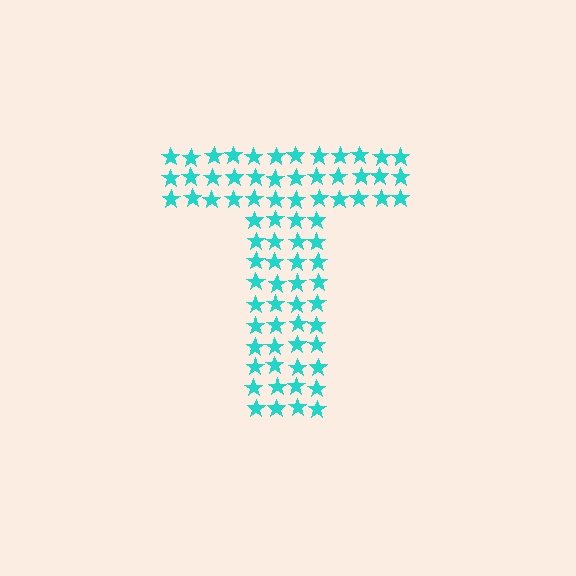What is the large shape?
The large shape is the letter T.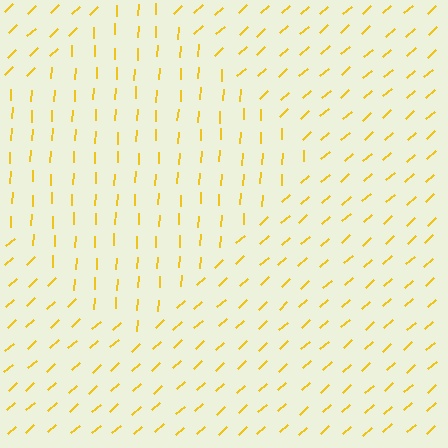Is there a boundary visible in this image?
Yes, there is a texture boundary formed by a change in line orientation.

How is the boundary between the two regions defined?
The boundary is defined purely by a change in line orientation (approximately 45 degrees difference). All lines are the same color and thickness.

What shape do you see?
I see a diamond.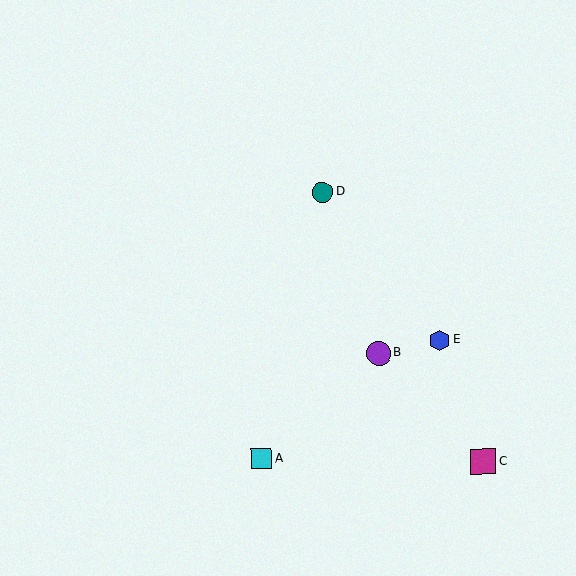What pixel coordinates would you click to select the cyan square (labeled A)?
Click at (262, 459) to select the cyan square A.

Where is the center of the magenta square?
The center of the magenta square is at (483, 462).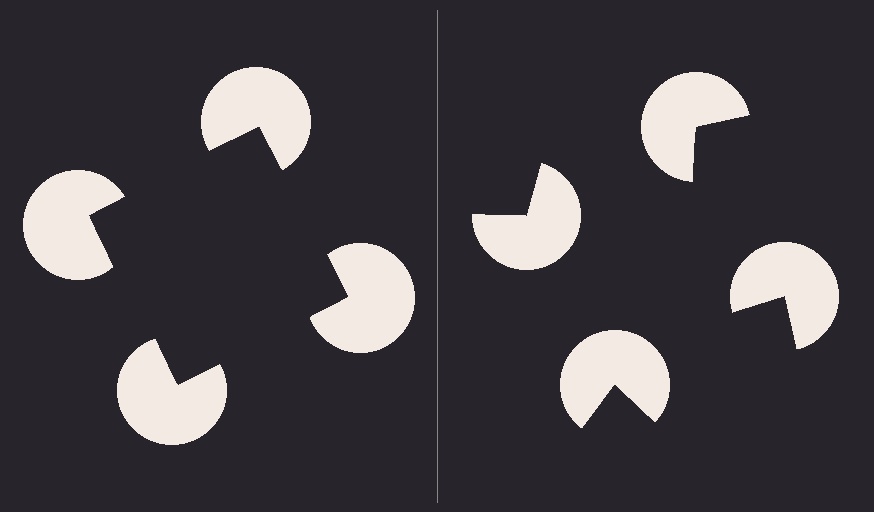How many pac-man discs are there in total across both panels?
8 — 4 on each side.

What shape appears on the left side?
An illusory square.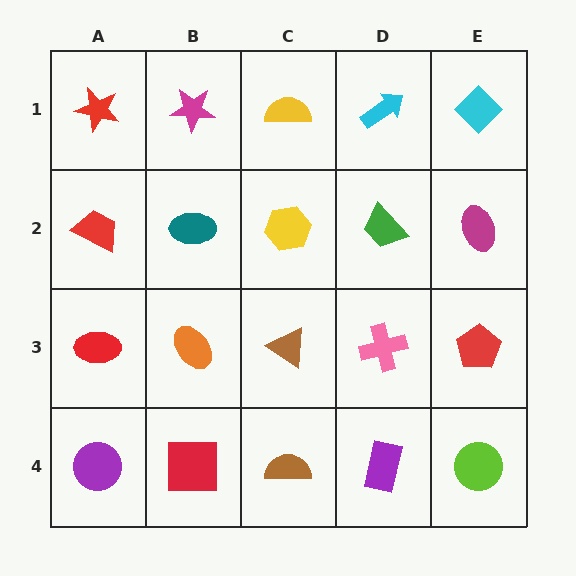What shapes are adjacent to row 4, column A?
A red ellipse (row 3, column A), a red square (row 4, column B).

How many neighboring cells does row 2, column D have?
4.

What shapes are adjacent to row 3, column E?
A magenta ellipse (row 2, column E), a lime circle (row 4, column E), a pink cross (row 3, column D).